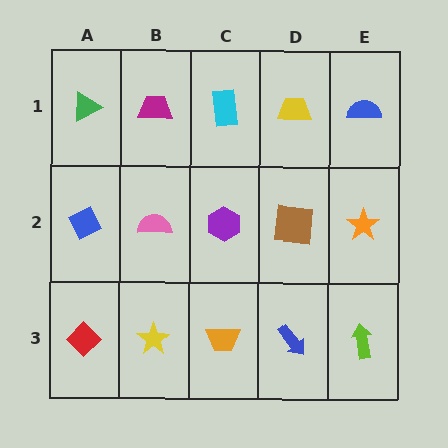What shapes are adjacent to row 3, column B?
A pink semicircle (row 2, column B), a red diamond (row 3, column A), an orange trapezoid (row 3, column C).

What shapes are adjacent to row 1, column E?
An orange star (row 2, column E), a yellow trapezoid (row 1, column D).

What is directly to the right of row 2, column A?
A pink semicircle.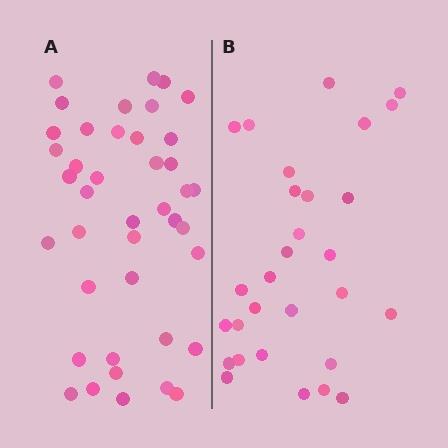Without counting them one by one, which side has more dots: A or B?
Region A (the left region) has more dots.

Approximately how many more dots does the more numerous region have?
Region A has roughly 12 or so more dots than region B.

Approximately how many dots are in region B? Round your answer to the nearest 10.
About 30 dots. (The exact count is 29, which rounds to 30.)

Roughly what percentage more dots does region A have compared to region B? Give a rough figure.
About 40% more.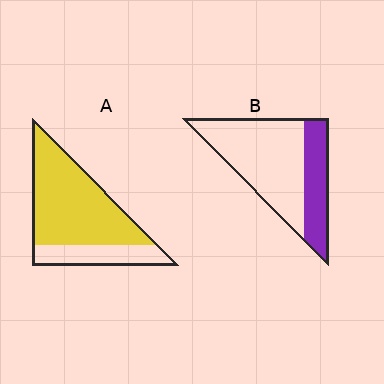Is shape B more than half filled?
No.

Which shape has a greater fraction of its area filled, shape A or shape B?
Shape A.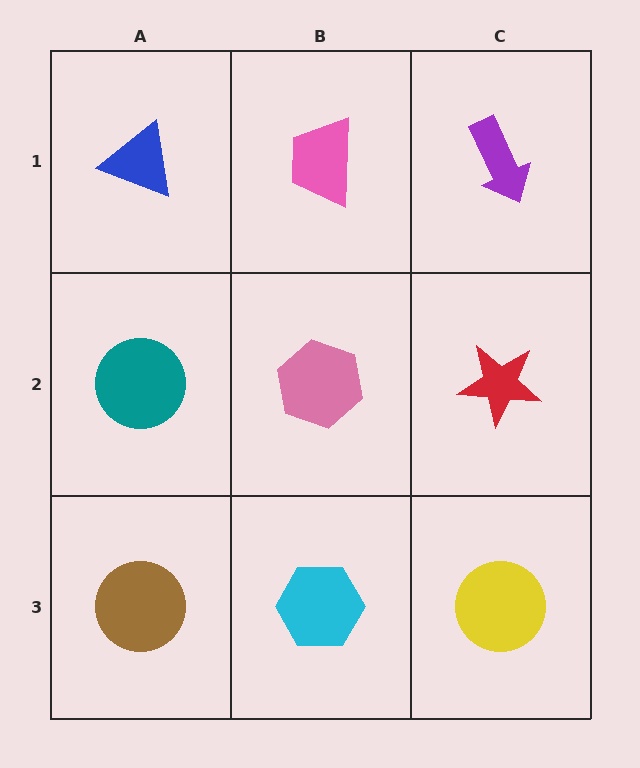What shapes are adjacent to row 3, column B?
A pink hexagon (row 2, column B), a brown circle (row 3, column A), a yellow circle (row 3, column C).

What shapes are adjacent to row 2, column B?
A pink trapezoid (row 1, column B), a cyan hexagon (row 3, column B), a teal circle (row 2, column A), a red star (row 2, column C).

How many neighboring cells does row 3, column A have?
2.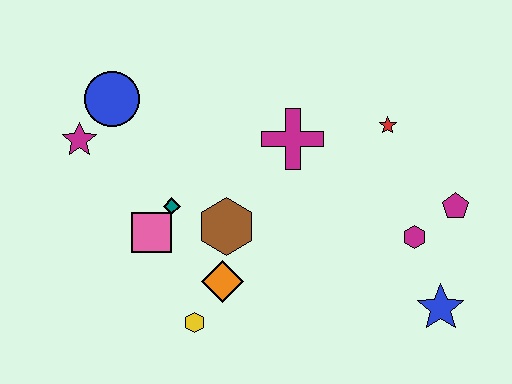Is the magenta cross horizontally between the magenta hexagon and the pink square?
Yes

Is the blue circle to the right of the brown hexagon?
No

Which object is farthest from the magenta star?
The blue star is farthest from the magenta star.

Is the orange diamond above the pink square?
No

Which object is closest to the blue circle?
The magenta star is closest to the blue circle.